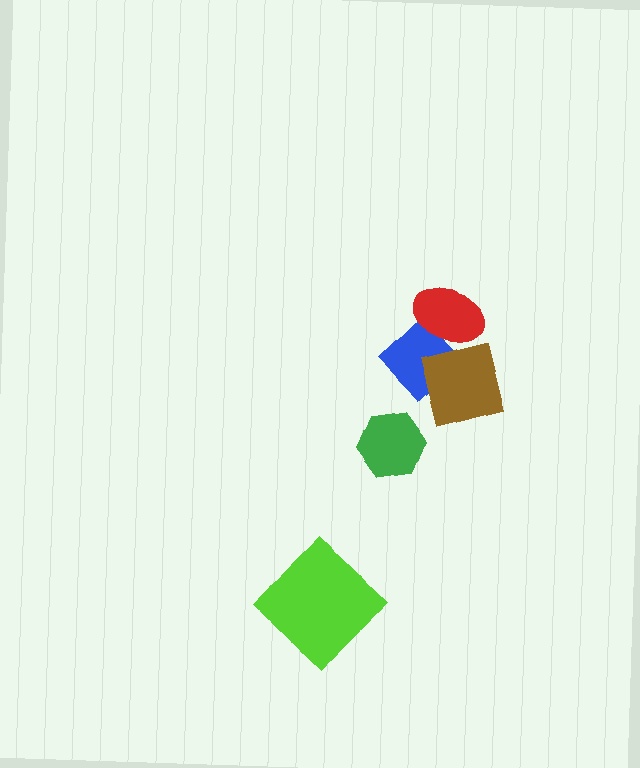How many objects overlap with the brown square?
2 objects overlap with the brown square.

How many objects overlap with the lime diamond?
0 objects overlap with the lime diamond.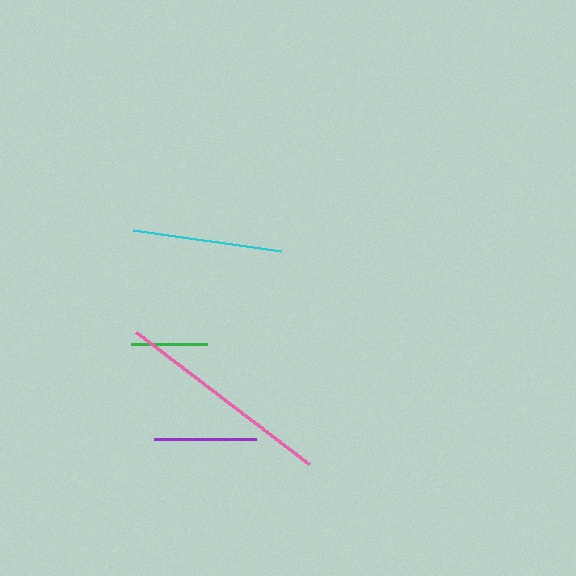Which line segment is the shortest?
The green line is the shortest at approximately 76 pixels.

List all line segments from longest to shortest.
From longest to shortest: pink, cyan, purple, green.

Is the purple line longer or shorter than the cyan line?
The cyan line is longer than the purple line.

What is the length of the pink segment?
The pink segment is approximately 218 pixels long.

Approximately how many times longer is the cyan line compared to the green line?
The cyan line is approximately 2.0 times the length of the green line.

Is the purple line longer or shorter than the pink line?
The pink line is longer than the purple line.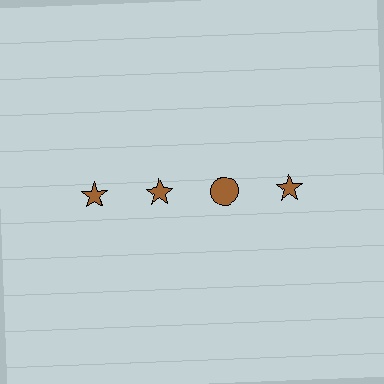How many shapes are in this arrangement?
There are 4 shapes arranged in a grid pattern.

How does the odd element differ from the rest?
It has a different shape: circle instead of star.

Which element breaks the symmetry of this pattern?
The brown circle in the top row, center column breaks the symmetry. All other shapes are brown stars.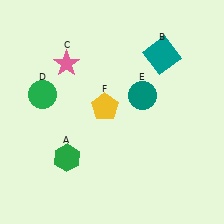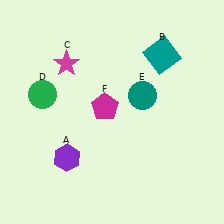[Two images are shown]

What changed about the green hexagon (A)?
In Image 1, A is green. In Image 2, it changed to purple.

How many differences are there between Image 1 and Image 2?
There are 3 differences between the two images.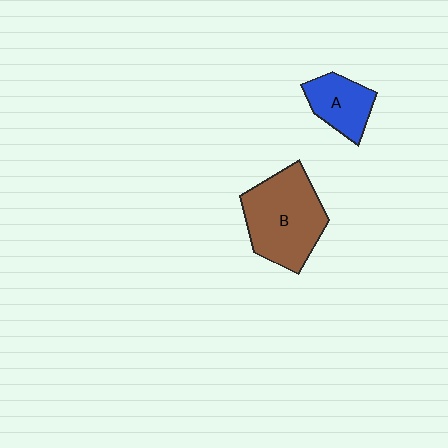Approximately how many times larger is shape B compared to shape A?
Approximately 2.0 times.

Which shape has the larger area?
Shape B (brown).